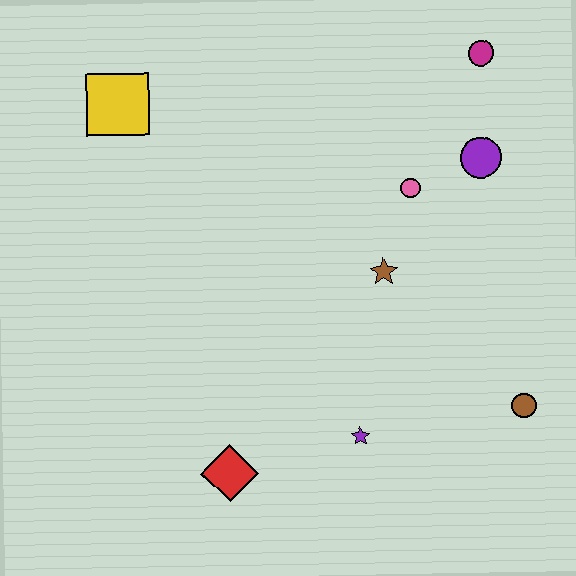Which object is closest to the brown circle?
The purple star is closest to the brown circle.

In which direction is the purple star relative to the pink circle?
The purple star is below the pink circle.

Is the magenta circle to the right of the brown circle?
No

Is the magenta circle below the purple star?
No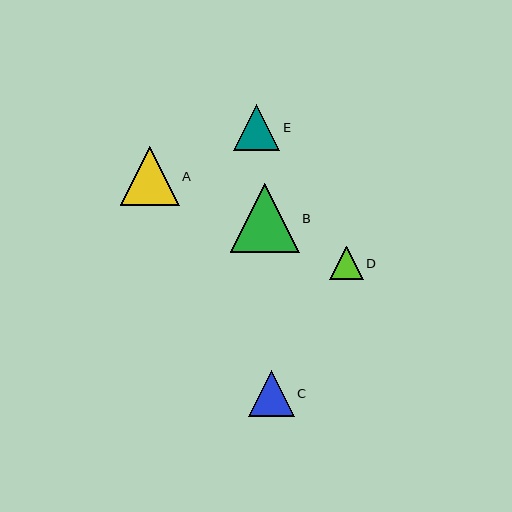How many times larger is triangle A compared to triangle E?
Triangle A is approximately 1.3 times the size of triangle E.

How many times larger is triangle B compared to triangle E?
Triangle B is approximately 1.5 times the size of triangle E.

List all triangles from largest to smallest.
From largest to smallest: B, A, E, C, D.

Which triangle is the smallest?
Triangle D is the smallest with a size of approximately 33 pixels.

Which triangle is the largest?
Triangle B is the largest with a size of approximately 69 pixels.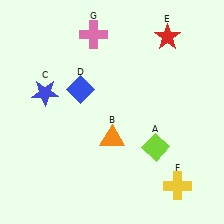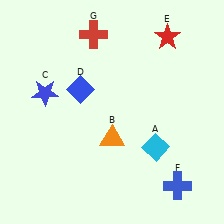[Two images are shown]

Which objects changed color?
A changed from lime to cyan. F changed from yellow to blue. G changed from pink to red.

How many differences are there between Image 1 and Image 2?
There are 3 differences between the two images.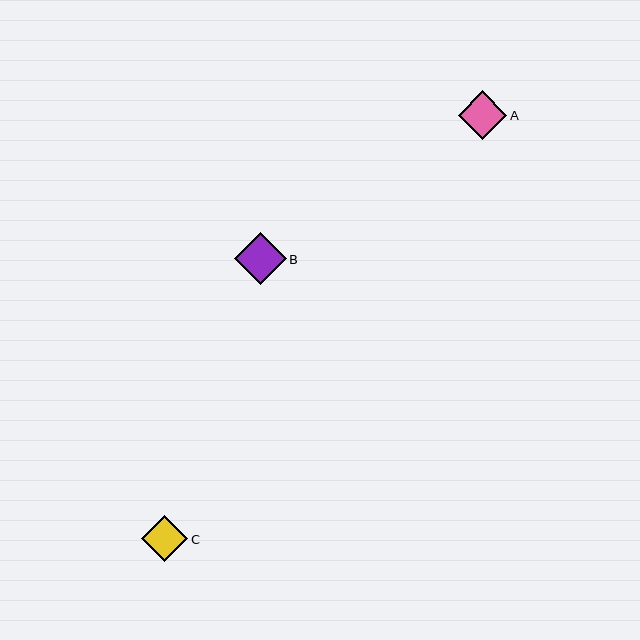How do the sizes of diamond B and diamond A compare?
Diamond B and diamond A are approximately the same size.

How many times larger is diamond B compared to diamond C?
Diamond B is approximately 1.1 times the size of diamond C.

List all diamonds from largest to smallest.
From largest to smallest: B, A, C.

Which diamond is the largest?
Diamond B is the largest with a size of approximately 52 pixels.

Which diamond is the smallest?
Diamond C is the smallest with a size of approximately 47 pixels.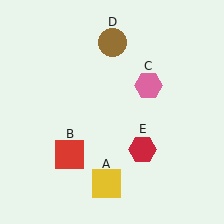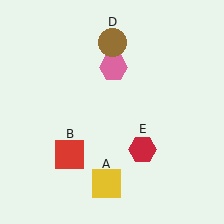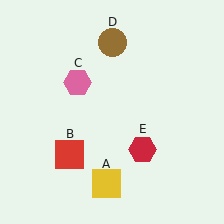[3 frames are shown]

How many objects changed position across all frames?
1 object changed position: pink hexagon (object C).